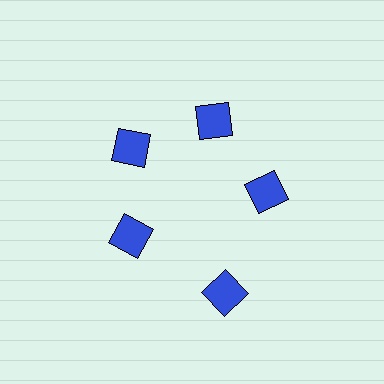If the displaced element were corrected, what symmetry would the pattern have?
It would have 5-fold rotational symmetry — the pattern would map onto itself every 72 degrees.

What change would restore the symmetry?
The symmetry would be restored by moving it inward, back onto the ring so that all 5 diamonds sit at equal angles and equal distance from the center.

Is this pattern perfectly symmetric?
No. The 5 blue diamonds are arranged in a ring, but one element near the 5 o'clock position is pushed outward from the center, breaking the 5-fold rotational symmetry.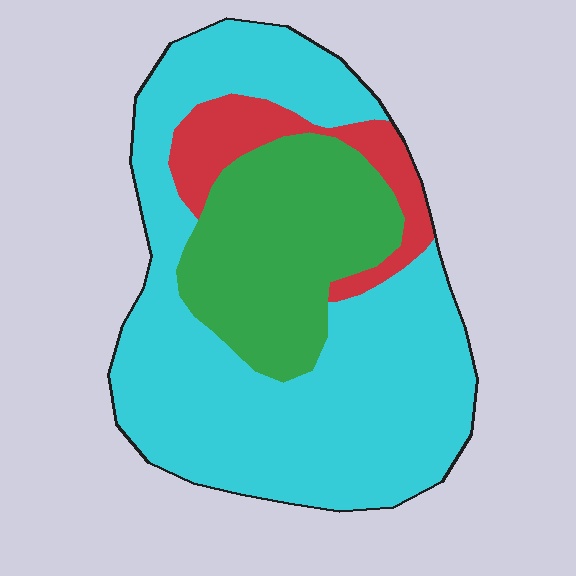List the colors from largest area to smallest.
From largest to smallest: cyan, green, red.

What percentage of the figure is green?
Green covers about 25% of the figure.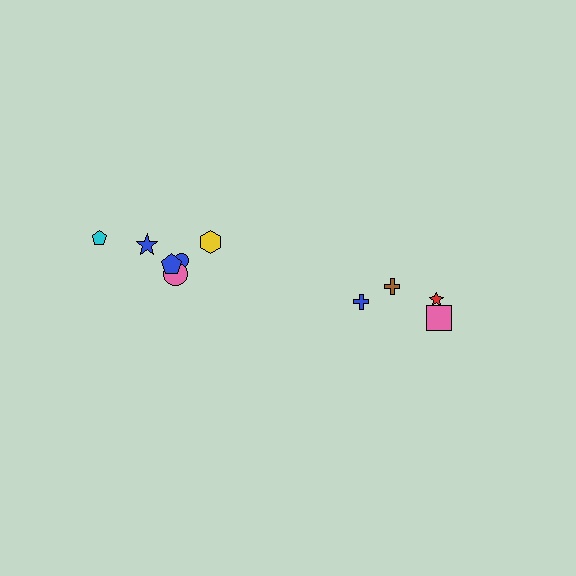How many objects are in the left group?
There are 6 objects.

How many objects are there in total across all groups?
There are 10 objects.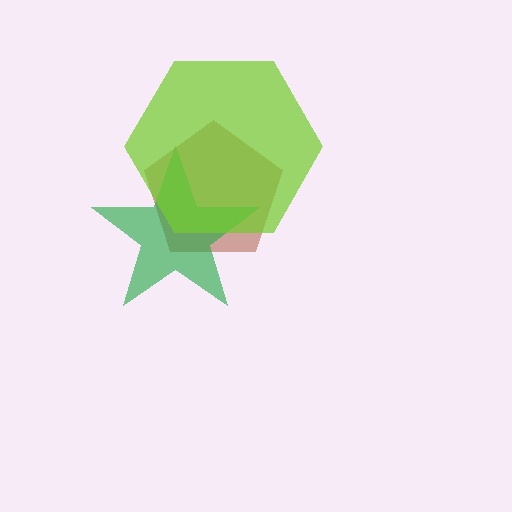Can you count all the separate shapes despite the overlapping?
Yes, there are 3 separate shapes.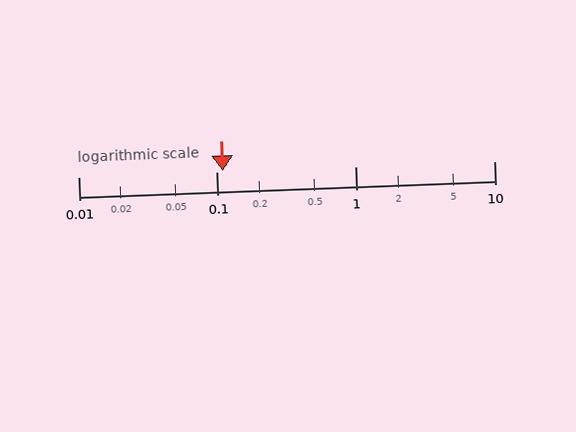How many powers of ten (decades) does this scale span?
The scale spans 3 decades, from 0.01 to 10.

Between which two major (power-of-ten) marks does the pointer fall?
The pointer is between 0.1 and 1.